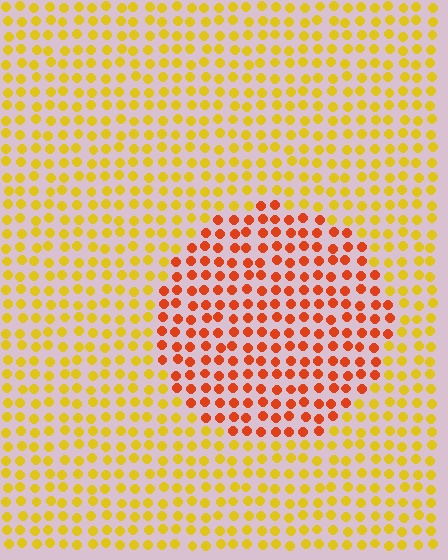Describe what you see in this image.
The image is filled with small yellow elements in a uniform arrangement. A circle-shaped region is visible where the elements are tinted to a slightly different hue, forming a subtle color boundary.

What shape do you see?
I see a circle.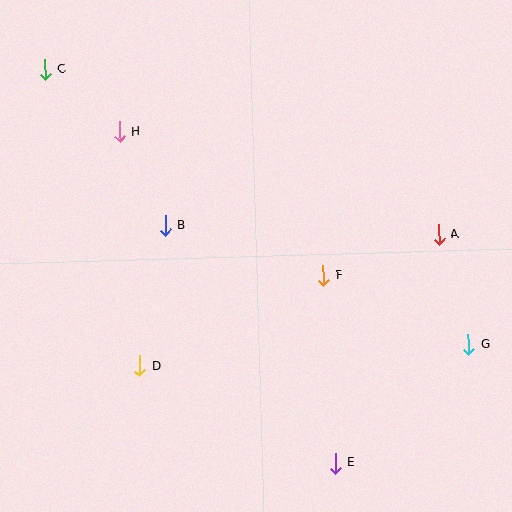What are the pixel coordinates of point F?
Point F is at (323, 275).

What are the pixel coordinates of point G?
Point G is at (468, 345).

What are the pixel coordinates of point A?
Point A is at (439, 234).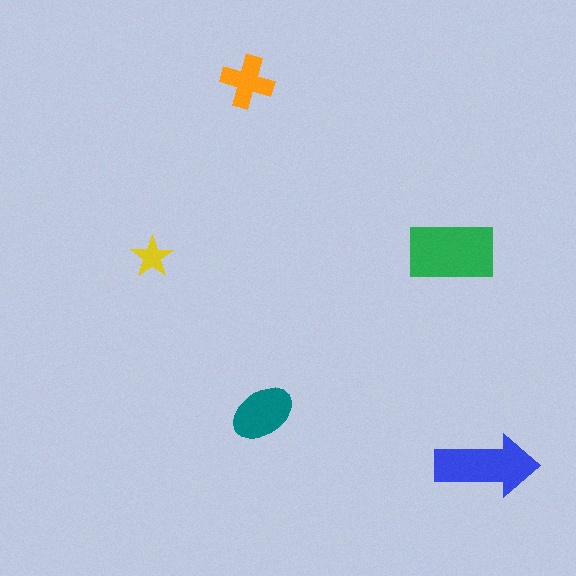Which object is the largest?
The green rectangle.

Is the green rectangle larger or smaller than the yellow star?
Larger.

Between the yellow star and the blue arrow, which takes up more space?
The blue arrow.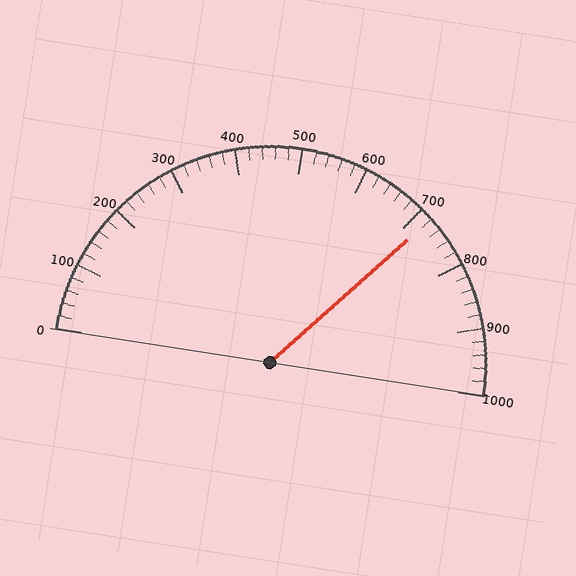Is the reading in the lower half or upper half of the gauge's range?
The reading is in the upper half of the range (0 to 1000).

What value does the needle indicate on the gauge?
The needle indicates approximately 720.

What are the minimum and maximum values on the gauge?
The gauge ranges from 0 to 1000.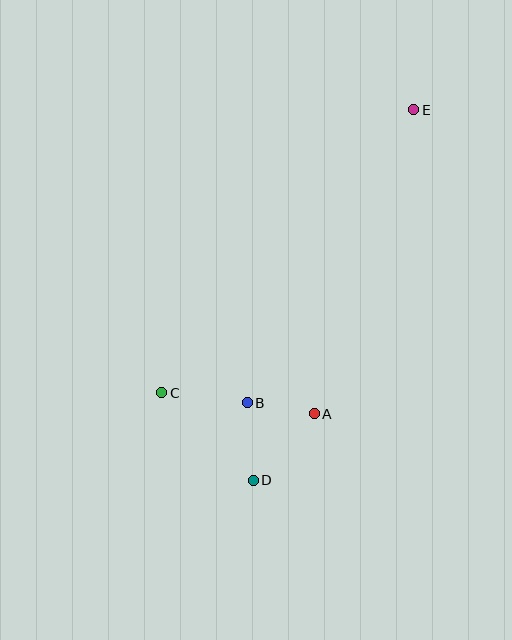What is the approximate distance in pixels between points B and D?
The distance between B and D is approximately 78 pixels.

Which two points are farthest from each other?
Points D and E are farthest from each other.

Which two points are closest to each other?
Points A and B are closest to each other.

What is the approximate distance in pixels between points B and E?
The distance between B and E is approximately 337 pixels.